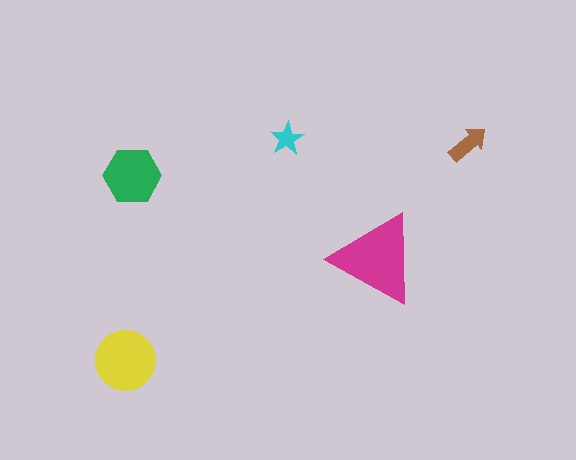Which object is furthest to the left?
The yellow circle is leftmost.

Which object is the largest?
The magenta triangle.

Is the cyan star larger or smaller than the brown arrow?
Smaller.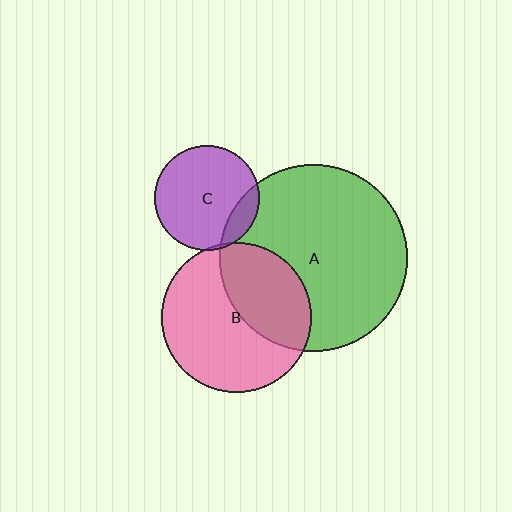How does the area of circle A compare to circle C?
Approximately 3.2 times.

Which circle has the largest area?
Circle A (green).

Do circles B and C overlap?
Yes.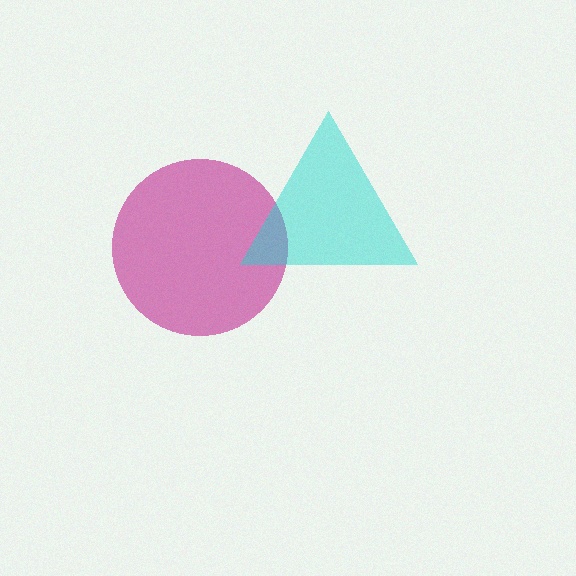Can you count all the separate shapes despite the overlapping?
Yes, there are 2 separate shapes.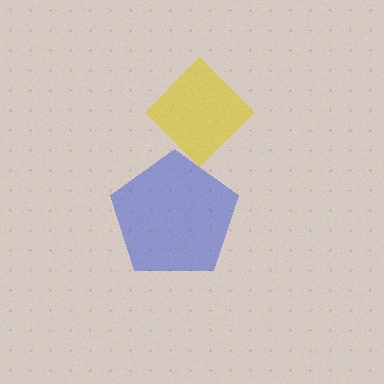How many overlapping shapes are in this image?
There are 2 overlapping shapes in the image.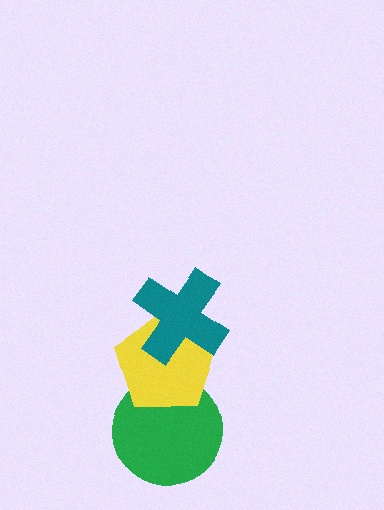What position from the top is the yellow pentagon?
The yellow pentagon is 2nd from the top.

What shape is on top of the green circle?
The yellow pentagon is on top of the green circle.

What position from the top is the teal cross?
The teal cross is 1st from the top.